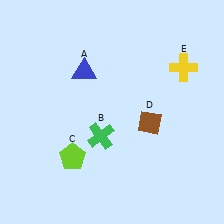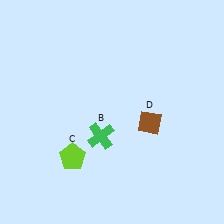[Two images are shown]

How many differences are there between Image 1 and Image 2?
There are 2 differences between the two images.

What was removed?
The blue triangle (A), the yellow cross (E) were removed in Image 2.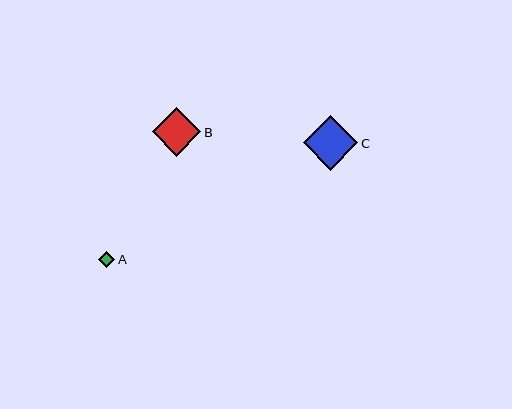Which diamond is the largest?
Diamond C is the largest with a size of approximately 54 pixels.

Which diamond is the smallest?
Diamond A is the smallest with a size of approximately 16 pixels.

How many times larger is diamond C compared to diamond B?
Diamond C is approximately 1.1 times the size of diamond B.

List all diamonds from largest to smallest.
From largest to smallest: C, B, A.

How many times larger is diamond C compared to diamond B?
Diamond C is approximately 1.1 times the size of diamond B.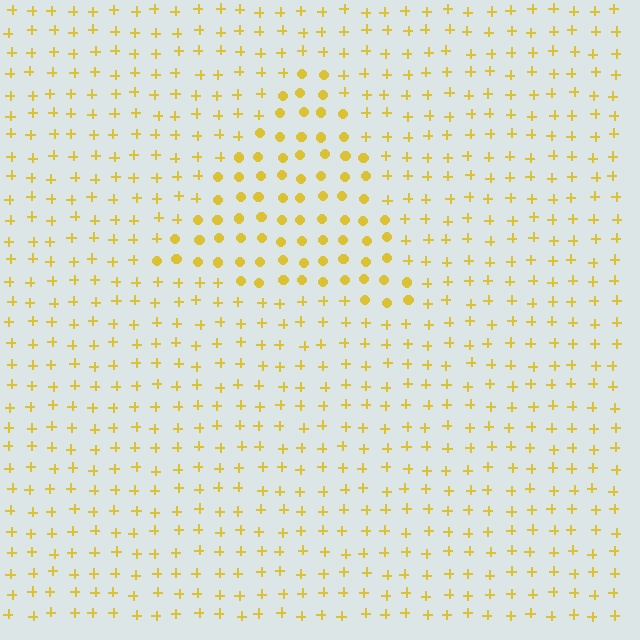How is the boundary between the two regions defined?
The boundary is defined by a change in element shape: circles inside vs. plus signs outside. All elements share the same color and spacing.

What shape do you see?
I see a triangle.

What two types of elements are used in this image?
The image uses circles inside the triangle region and plus signs outside it.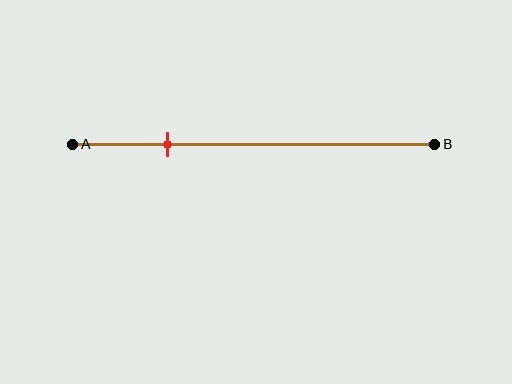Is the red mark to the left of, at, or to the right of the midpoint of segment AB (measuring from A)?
The red mark is to the left of the midpoint of segment AB.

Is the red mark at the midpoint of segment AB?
No, the mark is at about 25% from A, not at the 50% midpoint.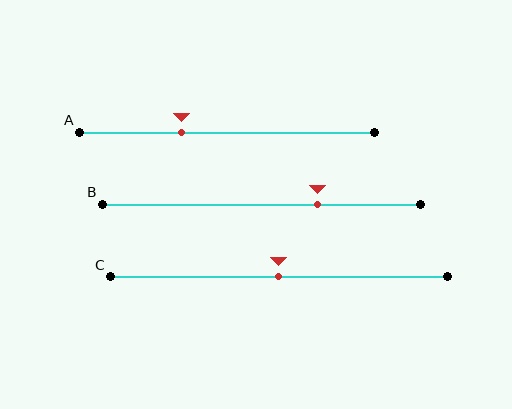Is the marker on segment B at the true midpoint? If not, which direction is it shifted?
No, the marker on segment B is shifted to the right by about 17% of the segment length.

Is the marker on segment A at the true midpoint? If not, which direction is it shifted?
No, the marker on segment A is shifted to the left by about 15% of the segment length.